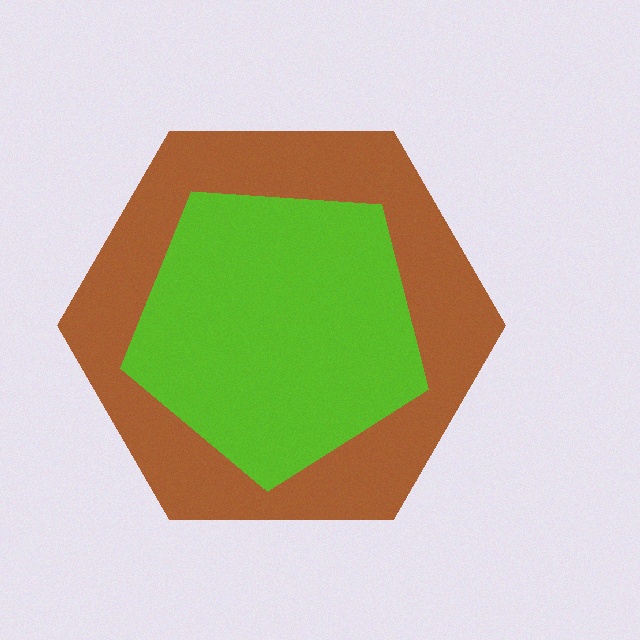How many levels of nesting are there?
2.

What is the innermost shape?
The lime pentagon.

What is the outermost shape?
The brown hexagon.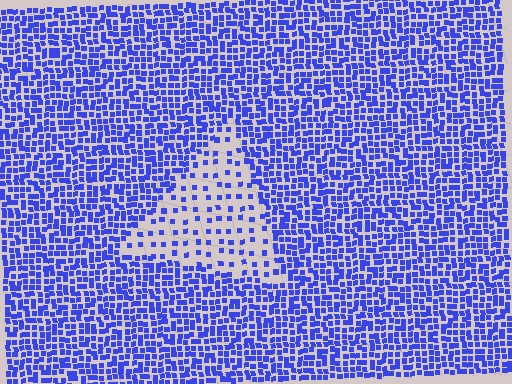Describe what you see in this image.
The image contains small blue elements arranged at two different densities. A triangle-shaped region is visible where the elements are less densely packed than the surrounding area.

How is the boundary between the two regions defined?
The boundary is defined by a change in element density (approximately 2.9x ratio). All elements are the same color, size, and shape.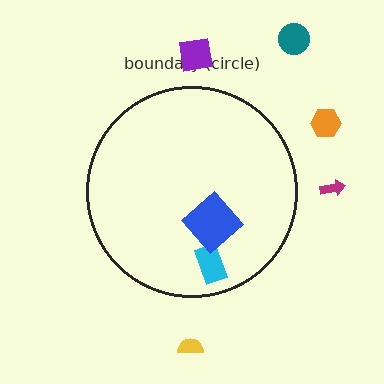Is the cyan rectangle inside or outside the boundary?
Inside.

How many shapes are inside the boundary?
2 inside, 5 outside.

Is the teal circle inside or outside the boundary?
Outside.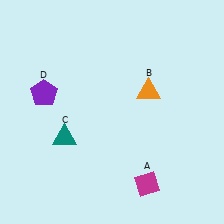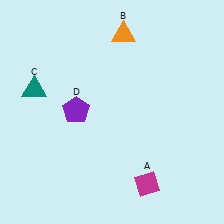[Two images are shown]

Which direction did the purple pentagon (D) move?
The purple pentagon (D) moved right.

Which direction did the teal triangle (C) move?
The teal triangle (C) moved up.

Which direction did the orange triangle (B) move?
The orange triangle (B) moved up.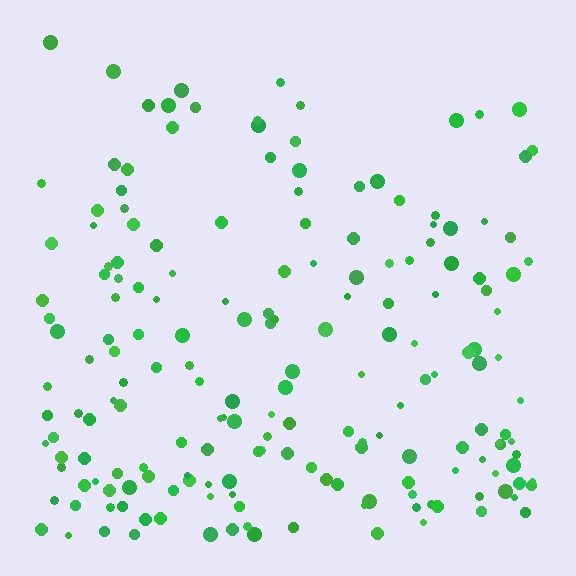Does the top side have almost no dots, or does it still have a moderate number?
Still a moderate number, just noticeably fewer than the bottom.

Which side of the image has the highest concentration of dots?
The bottom.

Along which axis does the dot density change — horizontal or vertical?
Vertical.